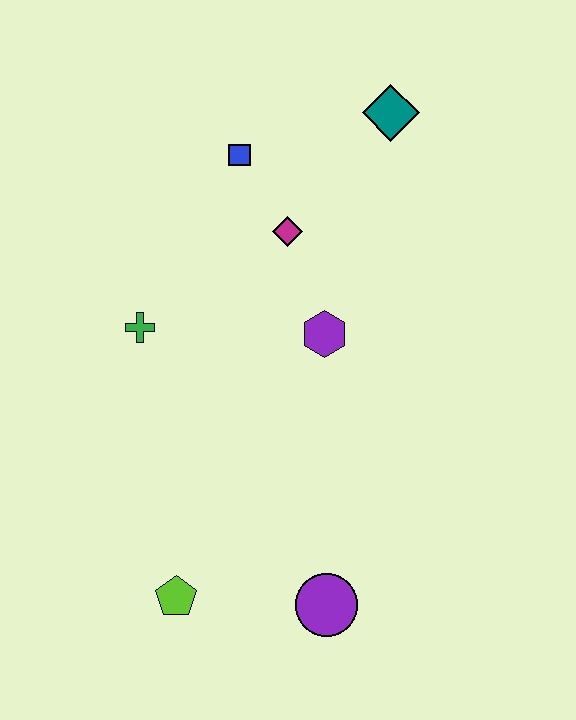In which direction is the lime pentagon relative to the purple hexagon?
The lime pentagon is below the purple hexagon.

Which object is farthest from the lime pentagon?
The teal diamond is farthest from the lime pentagon.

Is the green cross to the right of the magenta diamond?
No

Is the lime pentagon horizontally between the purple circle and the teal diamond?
No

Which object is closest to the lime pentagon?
The purple circle is closest to the lime pentagon.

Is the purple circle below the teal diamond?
Yes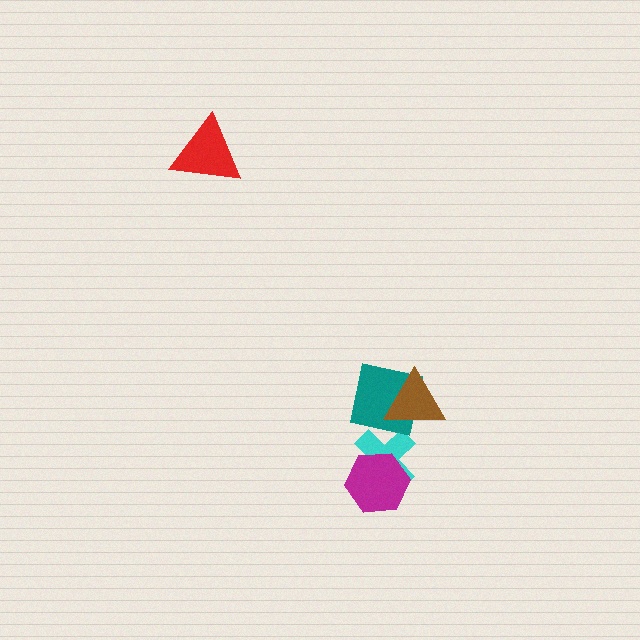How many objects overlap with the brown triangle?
1 object overlaps with the brown triangle.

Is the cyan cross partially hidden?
Yes, it is partially covered by another shape.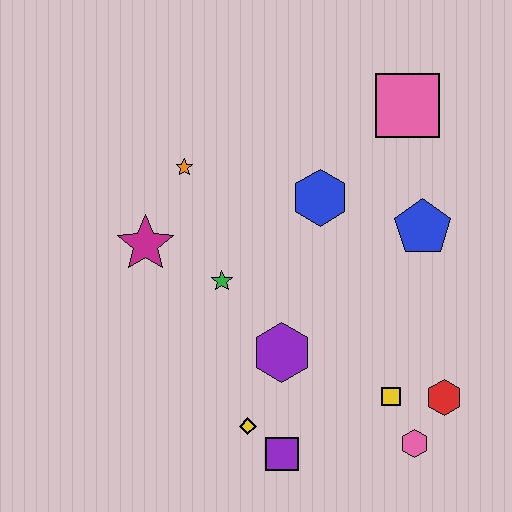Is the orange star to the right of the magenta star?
Yes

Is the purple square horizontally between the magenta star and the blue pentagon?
Yes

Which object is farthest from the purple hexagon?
The pink square is farthest from the purple hexagon.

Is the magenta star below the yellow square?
No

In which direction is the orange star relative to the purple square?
The orange star is above the purple square.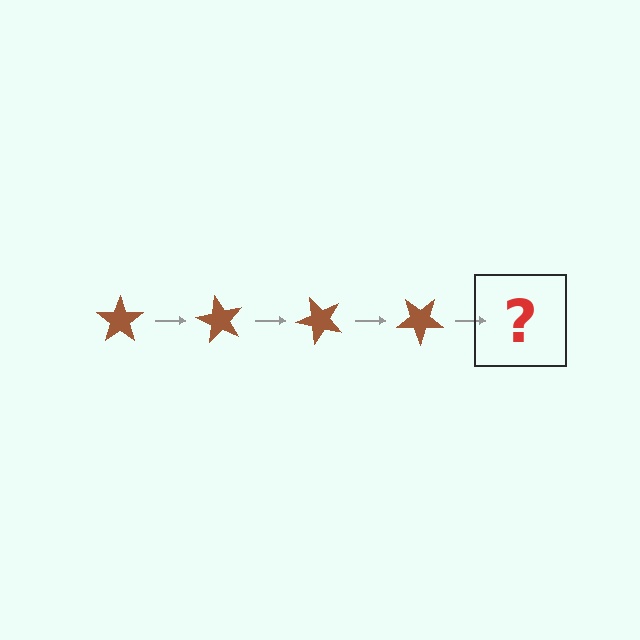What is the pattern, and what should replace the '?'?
The pattern is that the star rotates 60 degrees each step. The '?' should be a brown star rotated 240 degrees.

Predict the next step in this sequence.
The next step is a brown star rotated 240 degrees.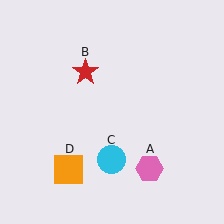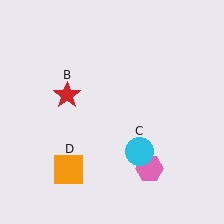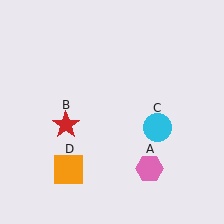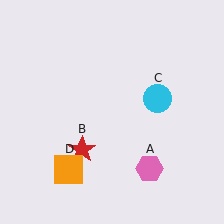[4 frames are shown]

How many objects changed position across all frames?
2 objects changed position: red star (object B), cyan circle (object C).